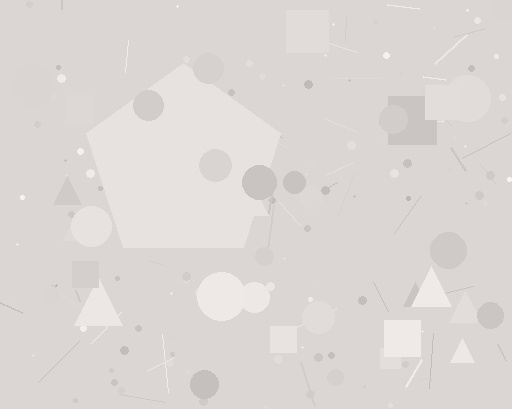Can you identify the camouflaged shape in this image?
The camouflaged shape is a pentagon.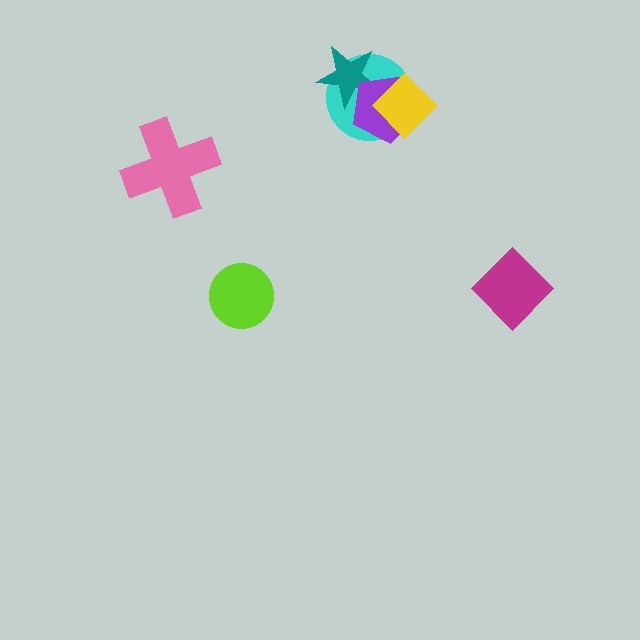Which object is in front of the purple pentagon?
The yellow diamond is in front of the purple pentagon.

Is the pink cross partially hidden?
No, no other shape covers it.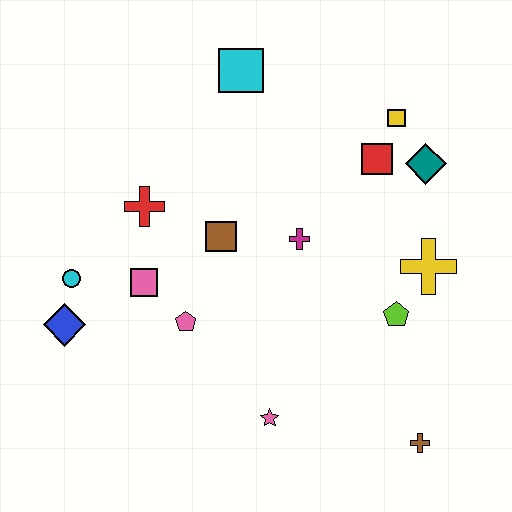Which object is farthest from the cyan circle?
The brown cross is farthest from the cyan circle.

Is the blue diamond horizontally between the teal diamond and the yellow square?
No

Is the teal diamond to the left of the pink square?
No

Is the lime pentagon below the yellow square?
Yes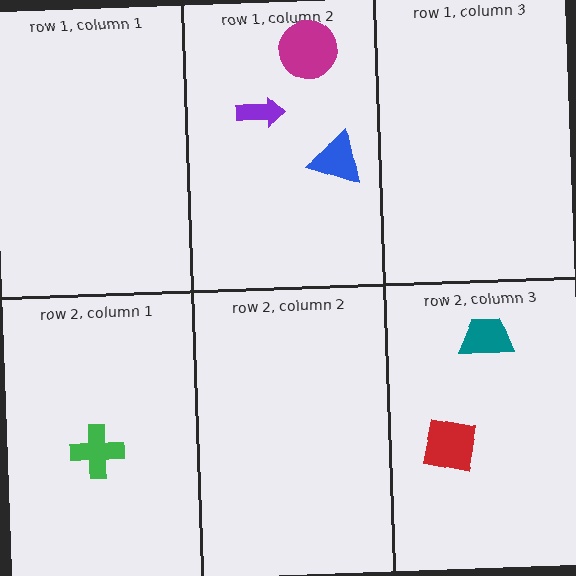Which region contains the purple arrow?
The row 1, column 2 region.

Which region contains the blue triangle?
The row 1, column 2 region.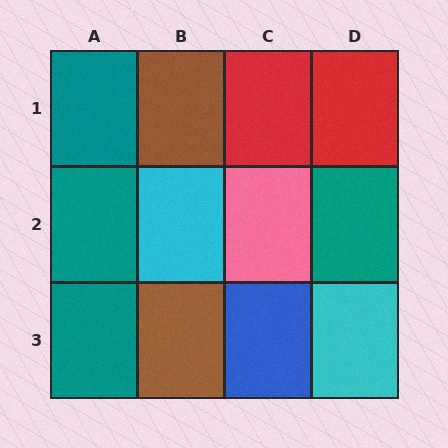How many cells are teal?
4 cells are teal.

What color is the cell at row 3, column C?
Blue.